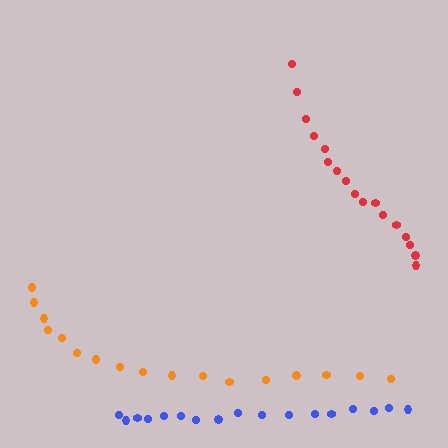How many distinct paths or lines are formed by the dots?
There are 3 distinct paths.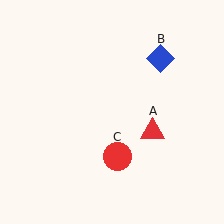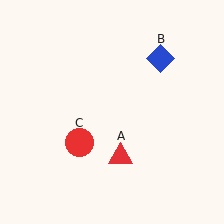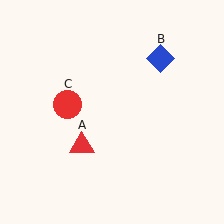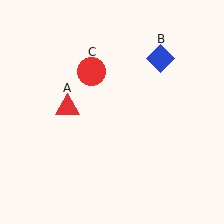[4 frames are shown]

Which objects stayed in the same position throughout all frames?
Blue diamond (object B) remained stationary.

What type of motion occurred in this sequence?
The red triangle (object A), red circle (object C) rotated clockwise around the center of the scene.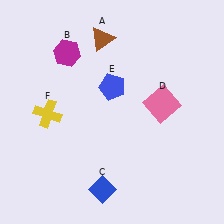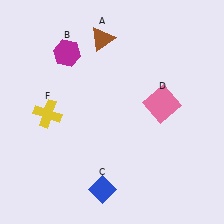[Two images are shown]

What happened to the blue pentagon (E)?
The blue pentagon (E) was removed in Image 2. It was in the top-right area of Image 1.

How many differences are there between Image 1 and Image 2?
There is 1 difference between the two images.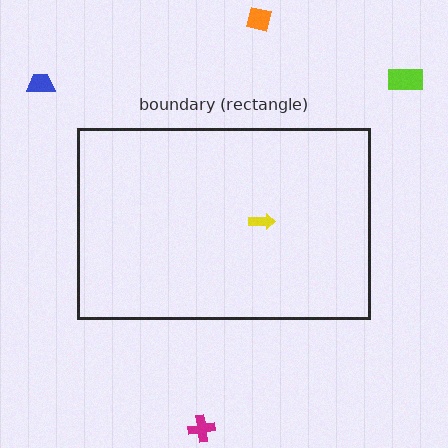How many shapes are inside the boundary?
1 inside, 4 outside.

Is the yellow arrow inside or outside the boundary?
Inside.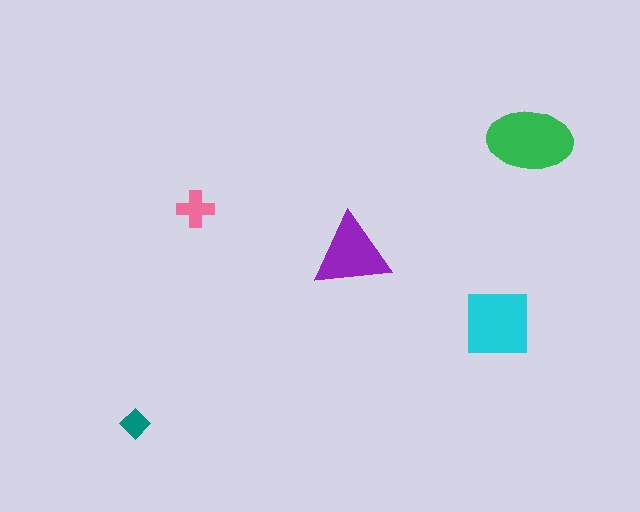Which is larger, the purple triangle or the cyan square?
The cyan square.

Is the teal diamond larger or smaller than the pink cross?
Smaller.